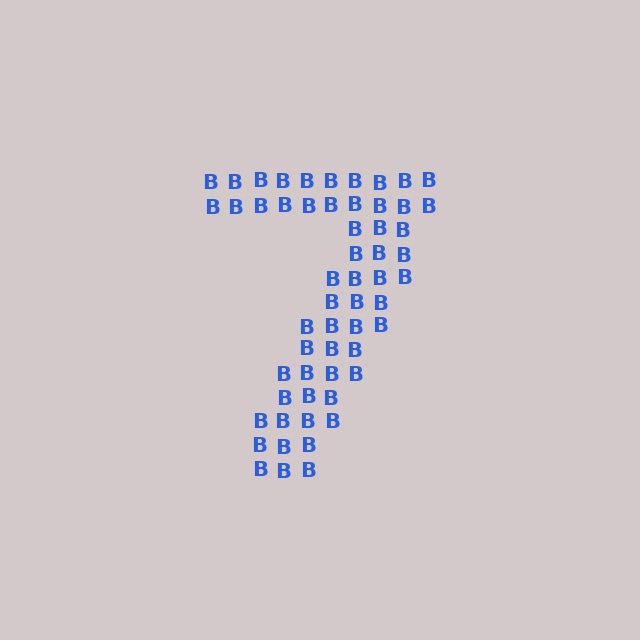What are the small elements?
The small elements are letter B's.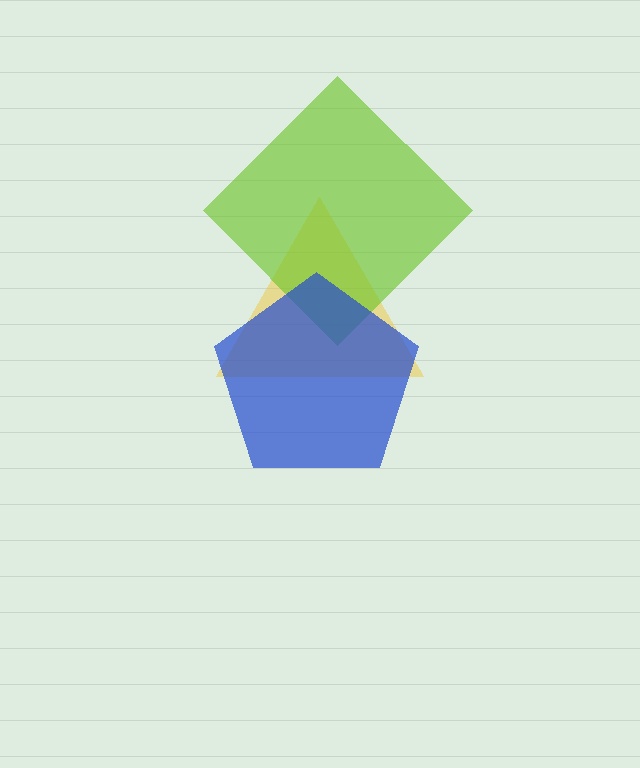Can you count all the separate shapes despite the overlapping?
Yes, there are 3 separate shapes.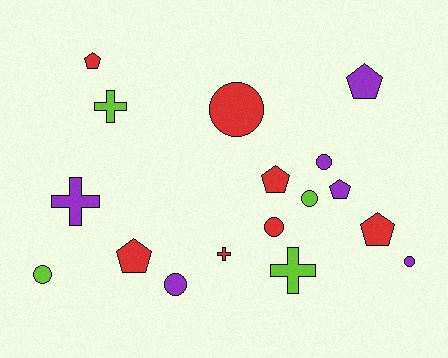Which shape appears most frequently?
Circle, with 7 objects.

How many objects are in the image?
There are 17 objects.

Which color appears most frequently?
Red, with 7 objects.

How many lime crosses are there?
There are 2 lime crosses.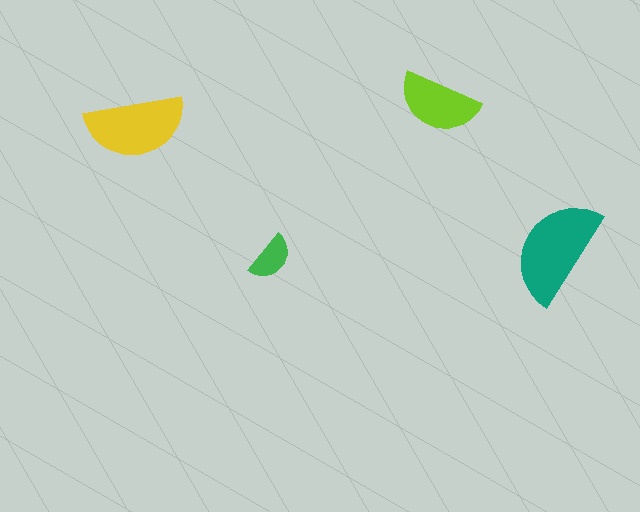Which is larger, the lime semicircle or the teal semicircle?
The teal one.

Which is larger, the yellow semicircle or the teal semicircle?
The teal one.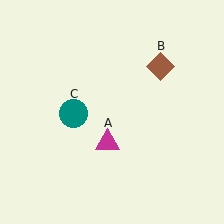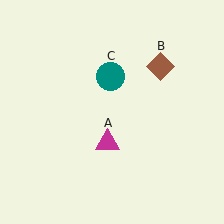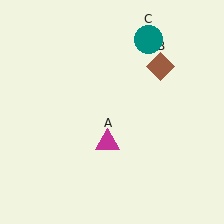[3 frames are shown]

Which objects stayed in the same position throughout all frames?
Magenta triangle (object A) and brown diamond (object B) remained stationary.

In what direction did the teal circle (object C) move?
The teal circle (object C) moved up and to the right.